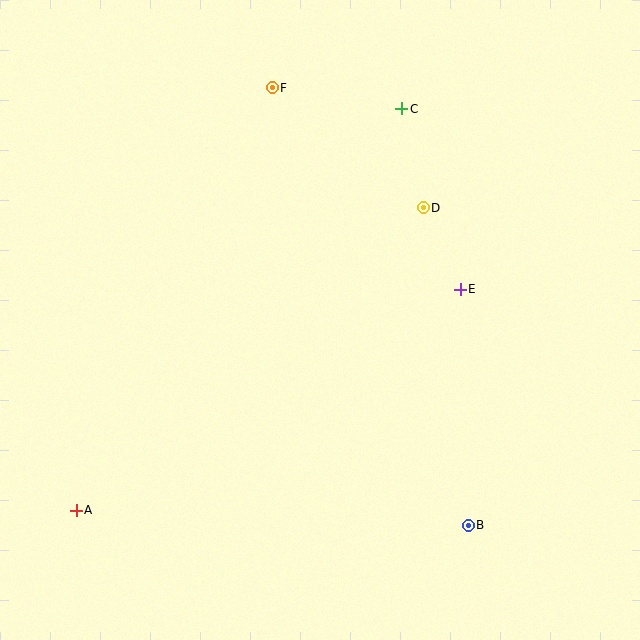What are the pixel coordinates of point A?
Point A is at (76, 510).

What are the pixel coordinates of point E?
Point E is at (460, 289).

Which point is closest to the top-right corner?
Point C is closest to the top-right corner.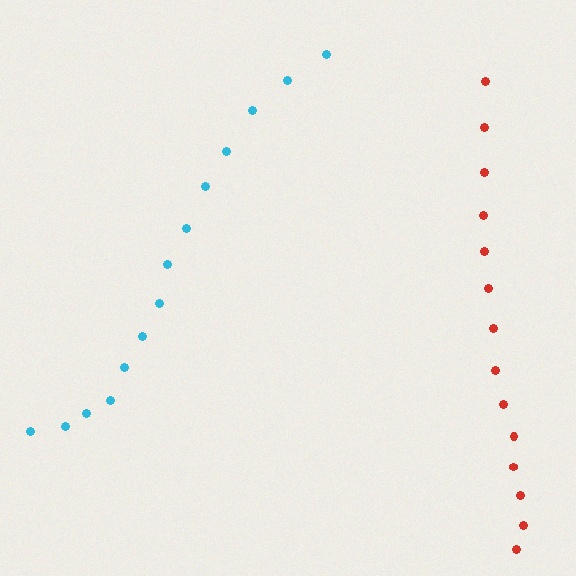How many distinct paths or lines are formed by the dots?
There are 2 distinct paths.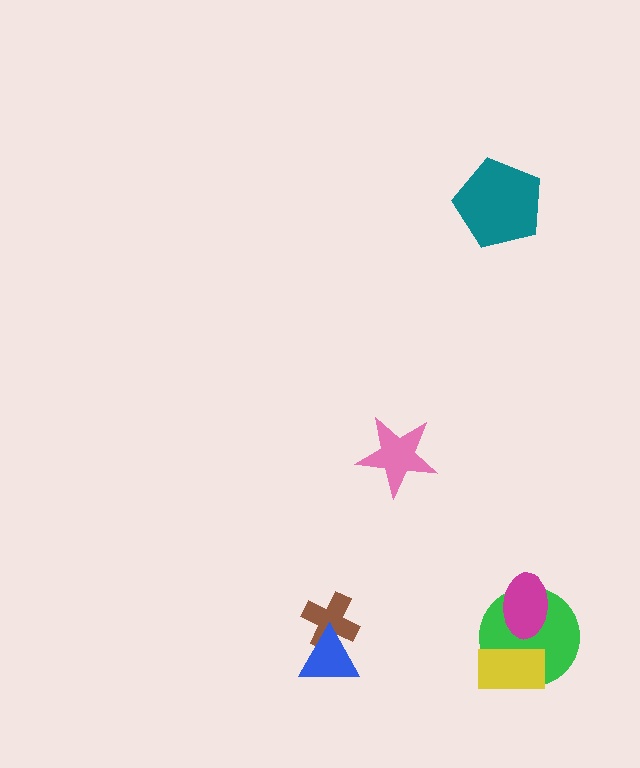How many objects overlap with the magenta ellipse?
1 object overlaps with the magenta ellipse.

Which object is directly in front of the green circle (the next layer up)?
The yellow rectangle is directly in front of the green circle.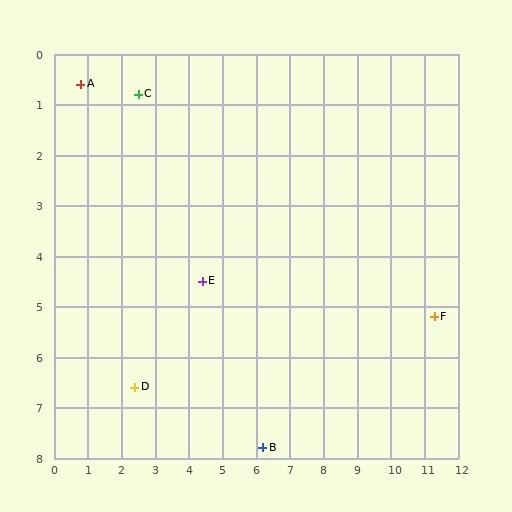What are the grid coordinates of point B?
Point B is at approximately (6.2, 7.8).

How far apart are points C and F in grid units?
Points C and F are about 9.8 grid units apart.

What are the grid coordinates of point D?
Point D is at approximately (2.4, 6.6).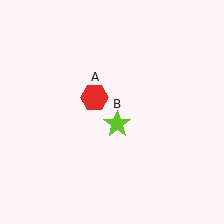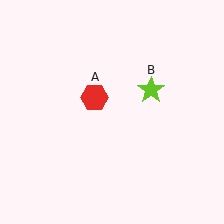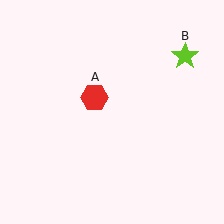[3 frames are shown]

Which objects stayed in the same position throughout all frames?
Red hexagon (object A) remained stationary.